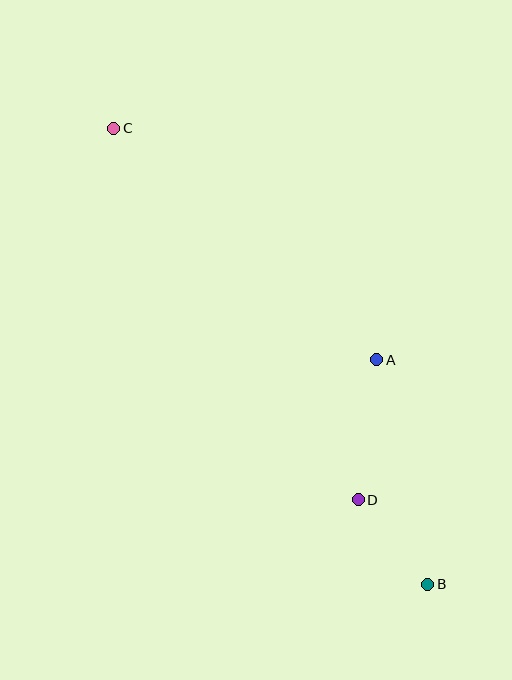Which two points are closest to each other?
Points B and D are closest to each other.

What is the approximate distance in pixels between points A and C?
The distance between A and C is approximately 351 pixels.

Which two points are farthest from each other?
Points B and C are farthest from each other.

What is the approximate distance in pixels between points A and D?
The distance between A and D is approximately 141 pixels.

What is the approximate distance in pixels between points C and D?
The distance between C and D is approximately 445 pixels.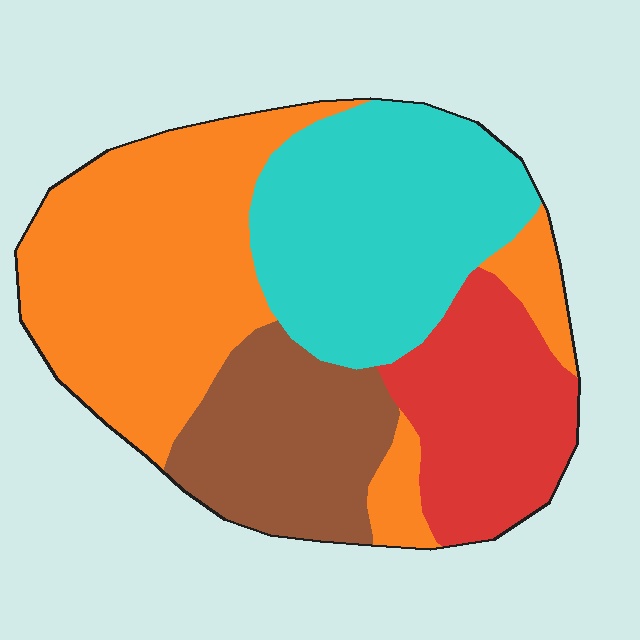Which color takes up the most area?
Orange, at roughly 40%.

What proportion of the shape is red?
Red covers about 20% of the shape.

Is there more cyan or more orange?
Orange.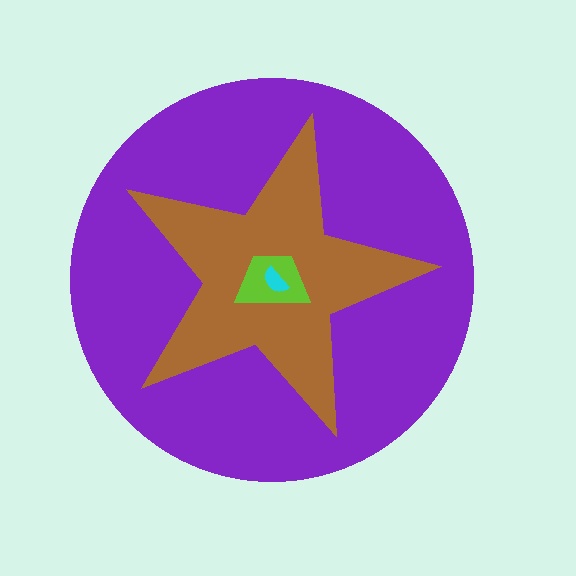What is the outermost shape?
The purple circle.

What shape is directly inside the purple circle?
The brown star.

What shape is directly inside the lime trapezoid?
The cyan semicircle.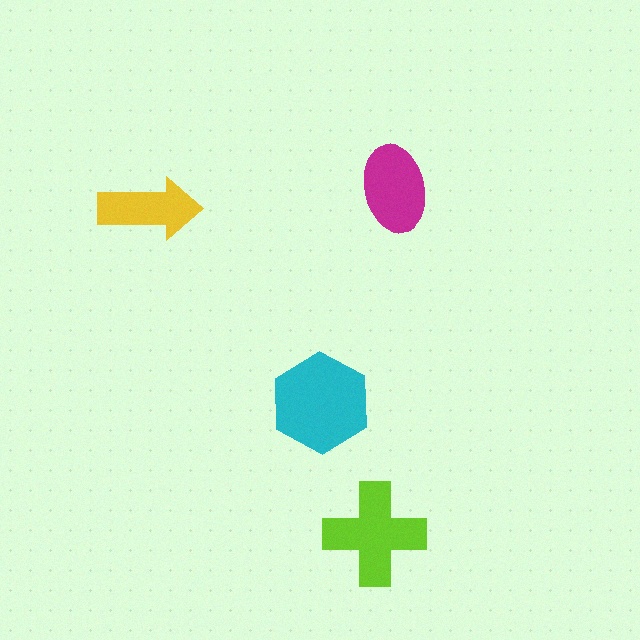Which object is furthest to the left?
The yellow arrow is leftmost.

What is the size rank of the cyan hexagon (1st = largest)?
1st.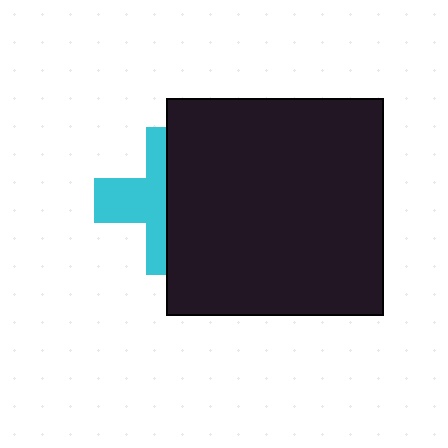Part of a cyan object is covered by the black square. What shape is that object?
It is a cross.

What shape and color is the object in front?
The object in front is a black square.